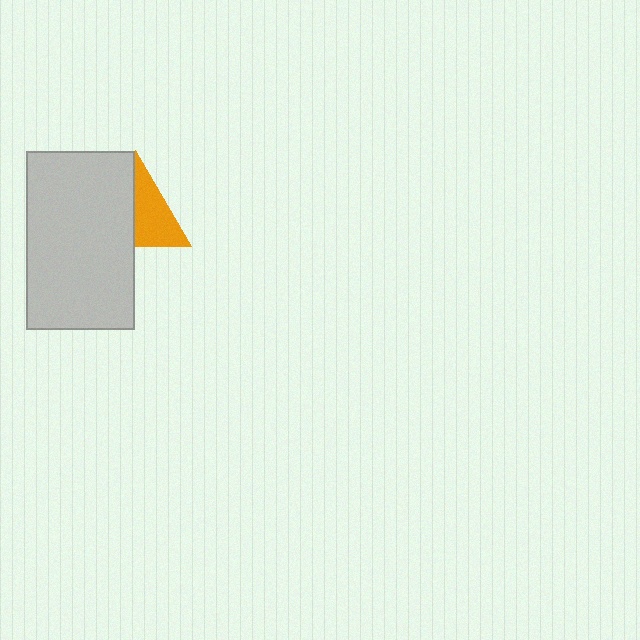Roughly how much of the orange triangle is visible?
About half of it is visible (roughly 50%).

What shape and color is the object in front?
The object in front is a light gray rectangle.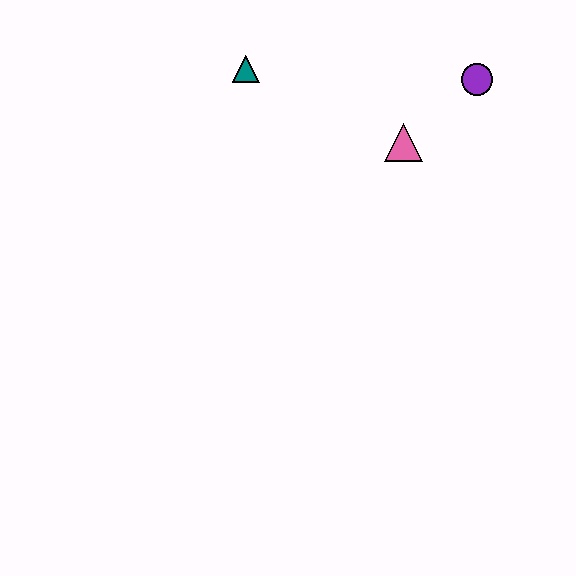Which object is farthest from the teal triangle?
The purple circle is farthest from the teal triangle.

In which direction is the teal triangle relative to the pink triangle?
The teal triangle is to the left of the pink triangle.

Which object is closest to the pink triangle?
The purple circle is closest to the pink triangle.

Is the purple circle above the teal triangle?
No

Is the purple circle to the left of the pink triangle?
No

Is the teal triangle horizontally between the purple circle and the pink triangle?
No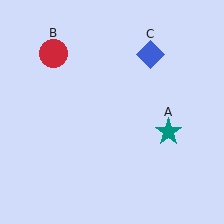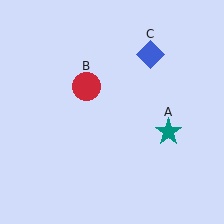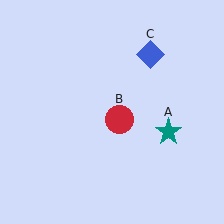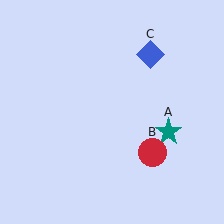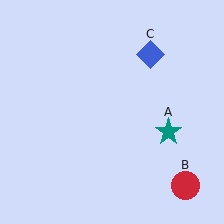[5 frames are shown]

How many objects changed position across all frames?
1 object changed position: red circle (object B).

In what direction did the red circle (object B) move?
The red circle (object B) moved down and to the right.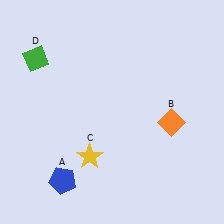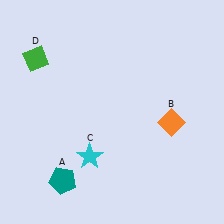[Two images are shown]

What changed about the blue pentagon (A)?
In Image 1, A is blue. In Image 2, it changed to teal.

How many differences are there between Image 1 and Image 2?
There are 2 differences between the two images.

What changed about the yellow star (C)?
In Image 1, C is yellow. In Image 2, it changed to cyan.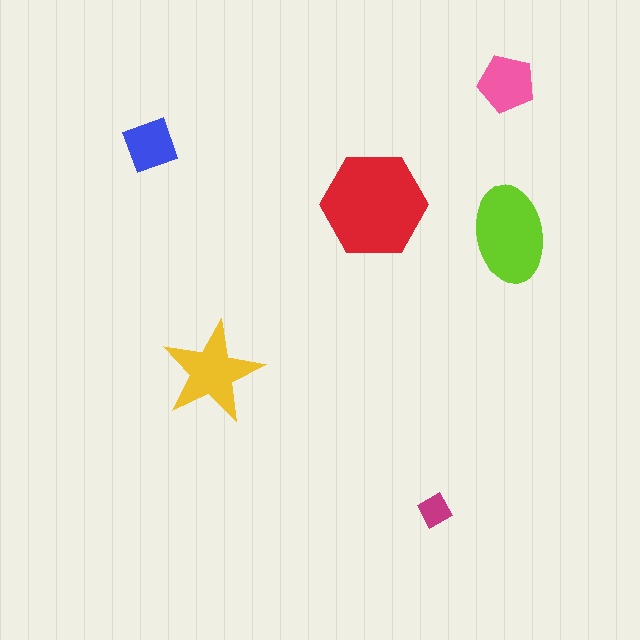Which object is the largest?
The red hexagon.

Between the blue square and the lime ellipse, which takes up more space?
The lime ellipse.